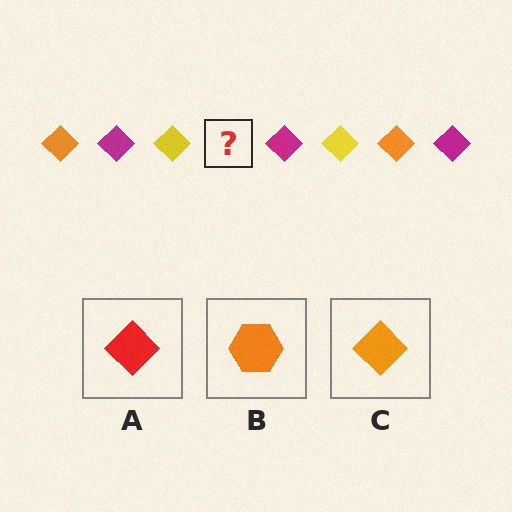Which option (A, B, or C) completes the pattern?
C.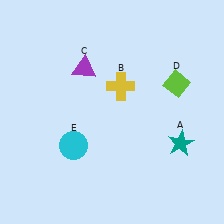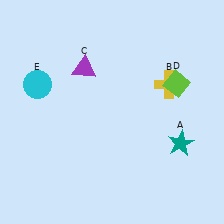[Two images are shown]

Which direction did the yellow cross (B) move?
The yellow cross (B) moved right.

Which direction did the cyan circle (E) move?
The cyan circle (E) moved up.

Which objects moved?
The objects that moved are: the yellow cross (B), the cyan circle (E).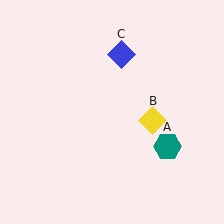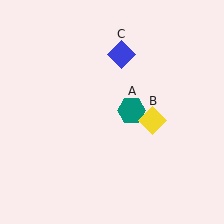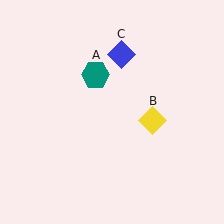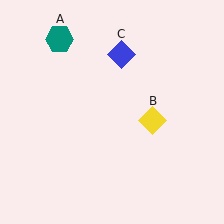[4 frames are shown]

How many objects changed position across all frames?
1 object changed position: teal hexagon (object A).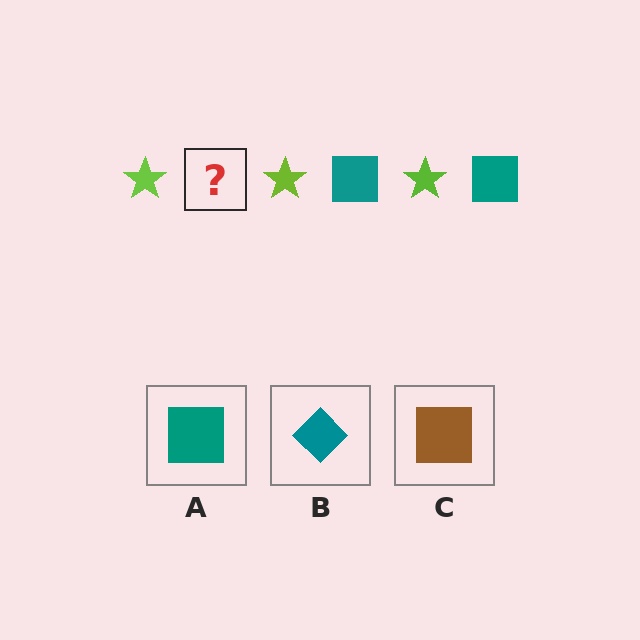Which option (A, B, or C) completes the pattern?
A.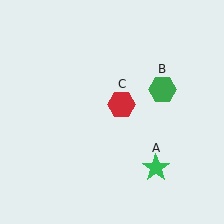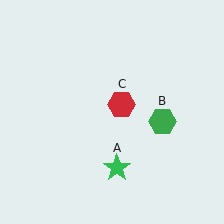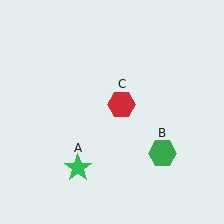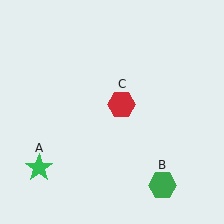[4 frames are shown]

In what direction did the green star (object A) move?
The green star (object A) moved left.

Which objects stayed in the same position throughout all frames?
Red hexagon (object C) remained stationary.